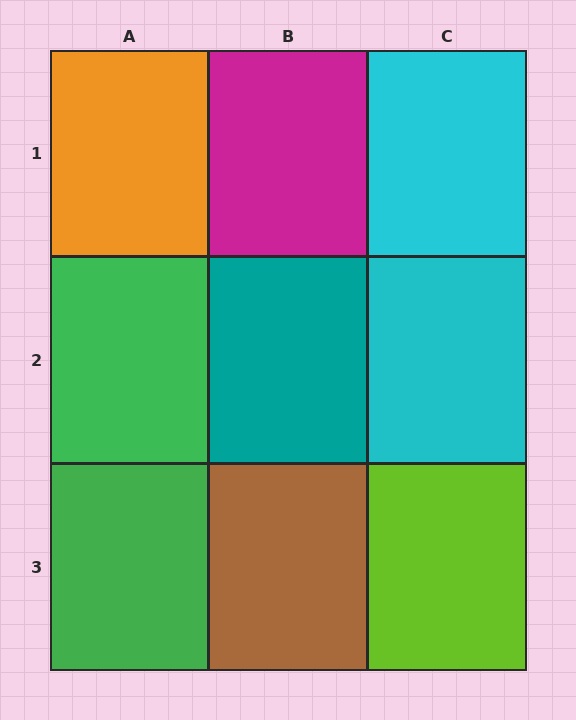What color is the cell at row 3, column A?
Green.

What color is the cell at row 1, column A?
Orange.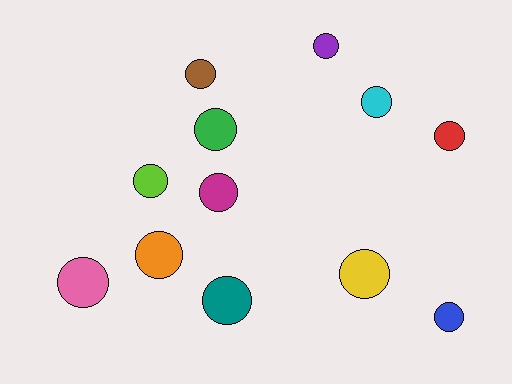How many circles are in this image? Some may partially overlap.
There are 12 circles.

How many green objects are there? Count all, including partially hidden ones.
There is 1 green object.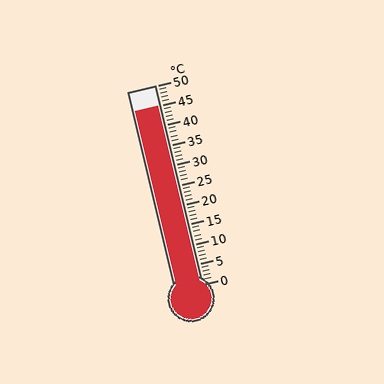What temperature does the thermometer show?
The thermometer shows approximately 45°C.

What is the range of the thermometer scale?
The thermometer scale ranges from 0°C to 50°C.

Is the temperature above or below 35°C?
The temperature is above 35°C.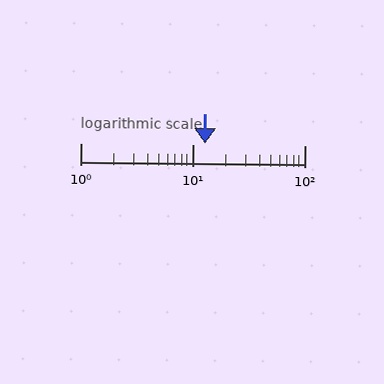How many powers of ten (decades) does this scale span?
The scale spans 2 decades, from 1 to 100.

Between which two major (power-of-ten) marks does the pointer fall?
The pointer is between 10 and 100.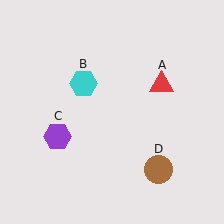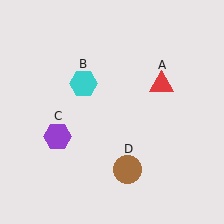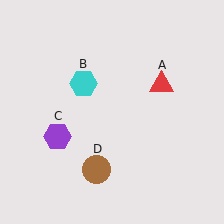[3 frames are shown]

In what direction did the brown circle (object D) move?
The brown circle (object D) moved left.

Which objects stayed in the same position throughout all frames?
Red triangle (object A) and cyan hexagon (object B) and purple hexagon (object C) remained stationary.